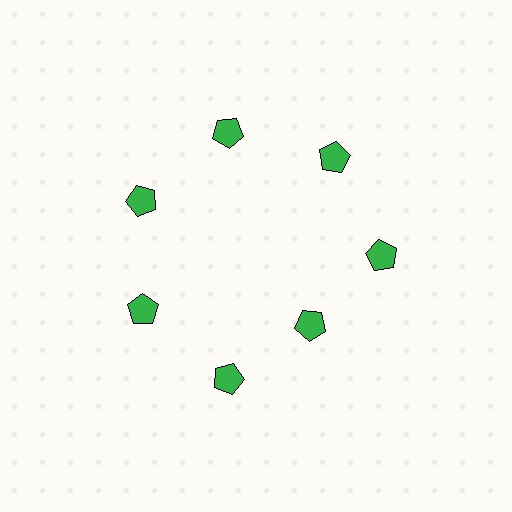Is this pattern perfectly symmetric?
No. The 7 green pentagons are arranged in a ring, but one element near the 5 o'clock position is pulled inward toward the center, breaking the 7-fold rotational symmetry.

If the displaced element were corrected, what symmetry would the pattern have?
It would have 7-fold rotational symmetry — the pattern would map onto itself every 51 degrees.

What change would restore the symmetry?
The symmetry would be restored by moving it outward, back onto the ring so that all 7 pentagons sit at equal angles and equal distance from the center.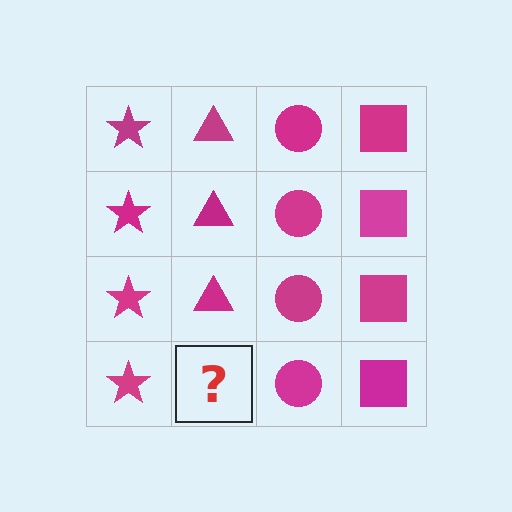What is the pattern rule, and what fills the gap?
The rule is that each column has a consistent shape. The gap should be filled with a magenta triangle.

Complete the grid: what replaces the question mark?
The question mark should be replaced with a magenta triangle.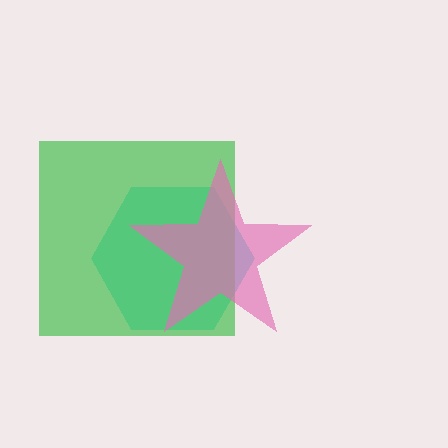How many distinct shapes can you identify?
There are 3 distinct shapes: a cyan hexagon, a green square, a pink star.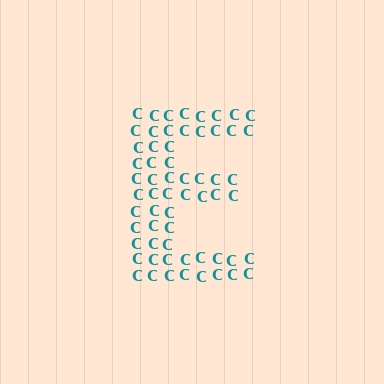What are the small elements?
The small elements are letter C's.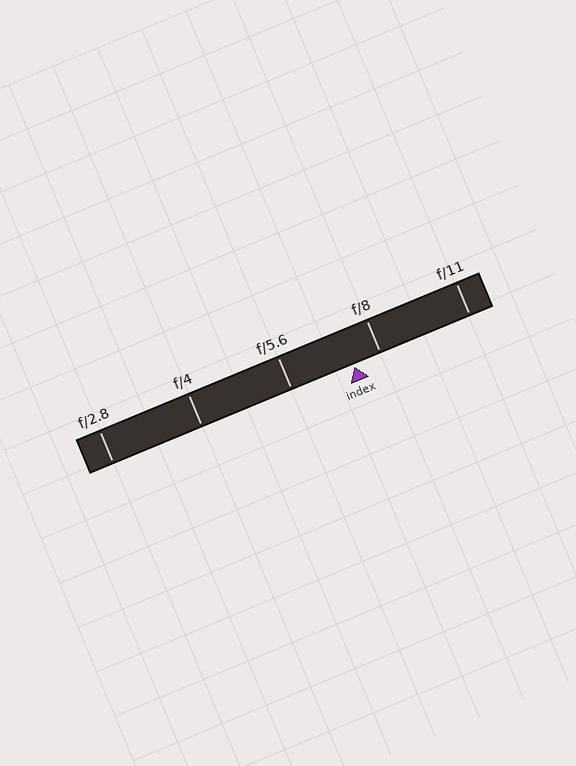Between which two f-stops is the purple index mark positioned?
The index mark is between f/5.6 and f/8.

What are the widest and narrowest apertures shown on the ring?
The widest aperture shown is f/2.8 and the narrowest is f/11.